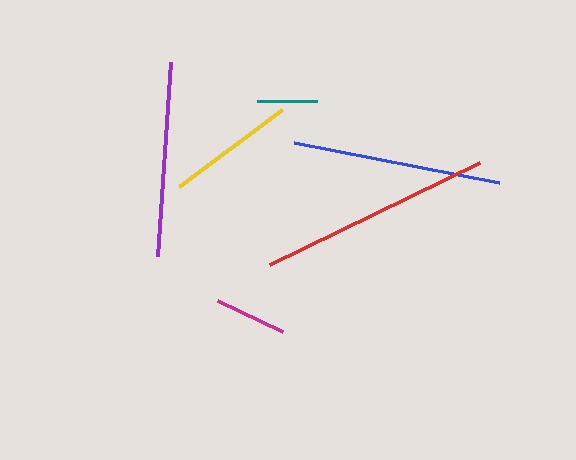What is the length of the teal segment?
The teal segment is approximately 60 pixels long.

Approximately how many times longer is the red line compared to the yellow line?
The red line is approximately 1.8 times the length of the yellow line.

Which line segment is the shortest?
The teal line is the shortest at approximately 60 pixels.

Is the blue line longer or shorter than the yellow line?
The blue line is longer than the yellow line.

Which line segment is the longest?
The red line is the longest at approximately 233 pixels.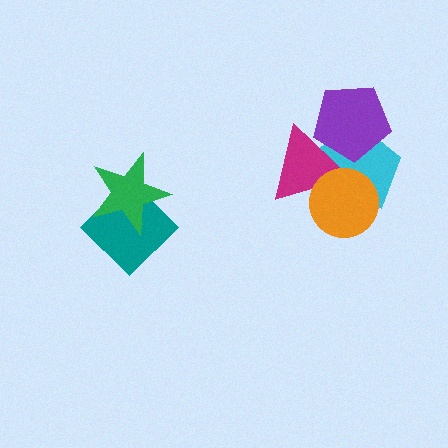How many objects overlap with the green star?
1 object overlaps with the green star.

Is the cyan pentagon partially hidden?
Yes, it is partially covered by another shape.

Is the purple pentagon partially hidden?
No, no other shape covers it.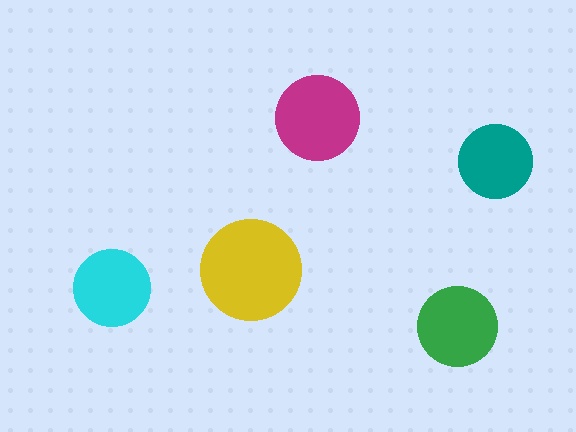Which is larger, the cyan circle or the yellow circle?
The yellow one.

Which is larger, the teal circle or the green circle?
The green one.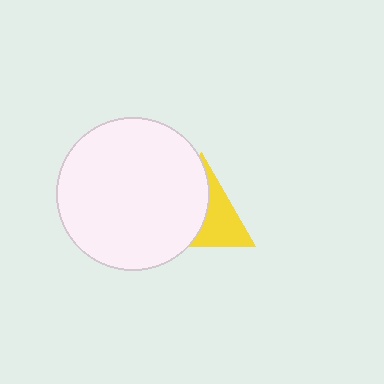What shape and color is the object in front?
The object in front is a white circle.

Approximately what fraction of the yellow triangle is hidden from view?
Roughly 56% of the yellow triangle is hidden behind the white circle.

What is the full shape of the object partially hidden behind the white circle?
The partially hidden object is a yellow triangle.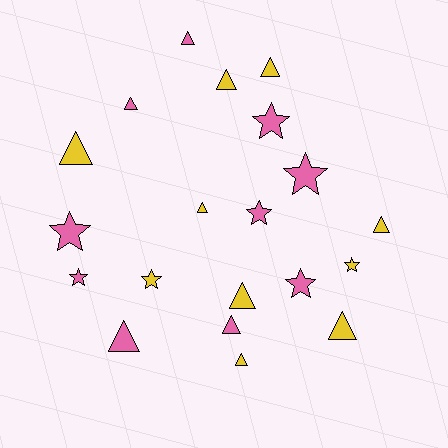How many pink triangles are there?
There are 4 pink triangles.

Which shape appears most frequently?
Triangle, with 12 objects.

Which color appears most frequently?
Yellow, with 10 objects.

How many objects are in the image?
There are 20 objects.